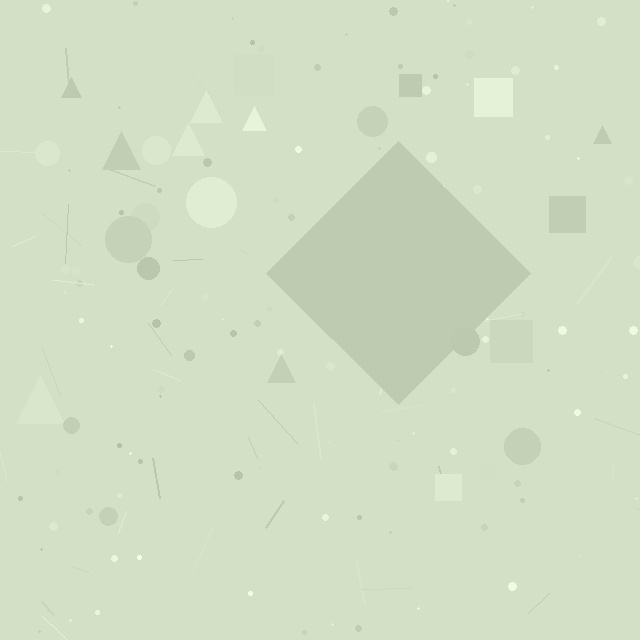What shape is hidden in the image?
A diamond is hidden in the image.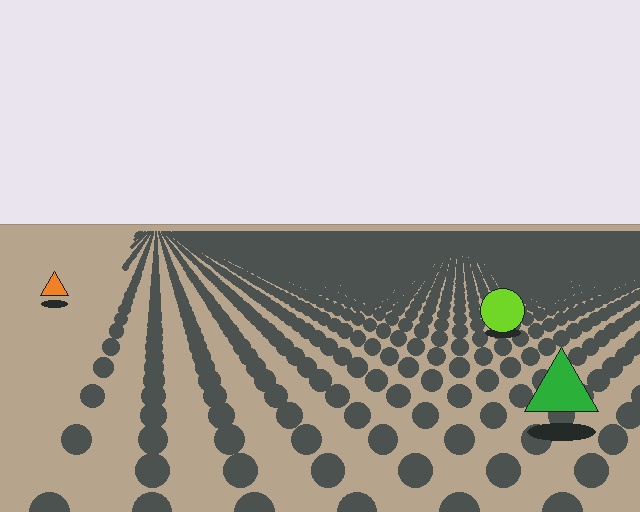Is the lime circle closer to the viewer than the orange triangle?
Yes. The lime circle is closer — you can tell from the texture gradient: the ground texture is coarser near it.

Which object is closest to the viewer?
The green triangle is closest. The texture marks near it are larger and more spread out.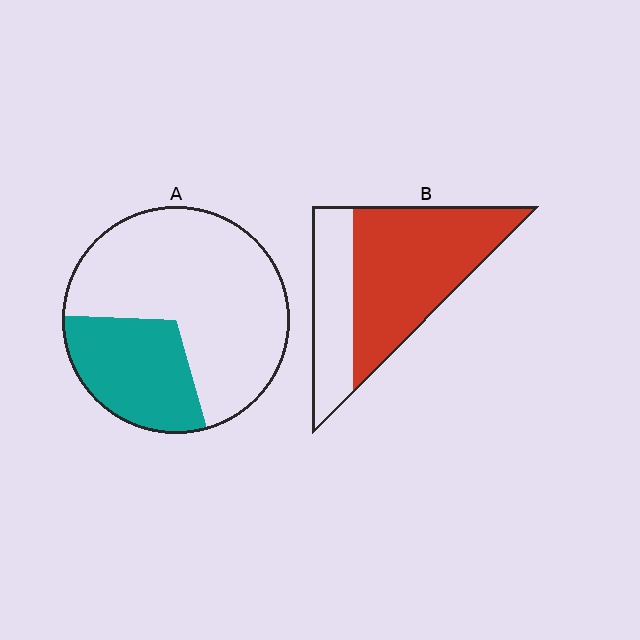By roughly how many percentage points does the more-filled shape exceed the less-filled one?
By roughly 35 percentage points (B over A).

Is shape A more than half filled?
No.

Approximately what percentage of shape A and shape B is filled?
A is approximately 30% and B is approximately 65%.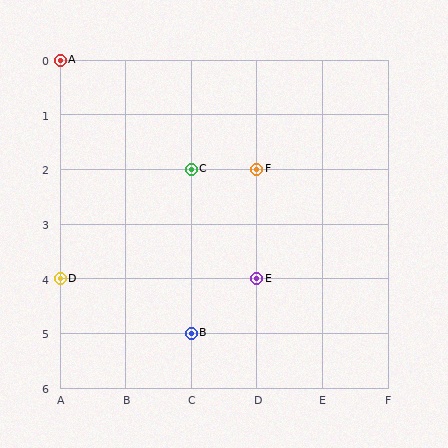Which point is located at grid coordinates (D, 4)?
Point E is at (D, 4).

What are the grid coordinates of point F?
Point F is at grid coordinates (D, 2).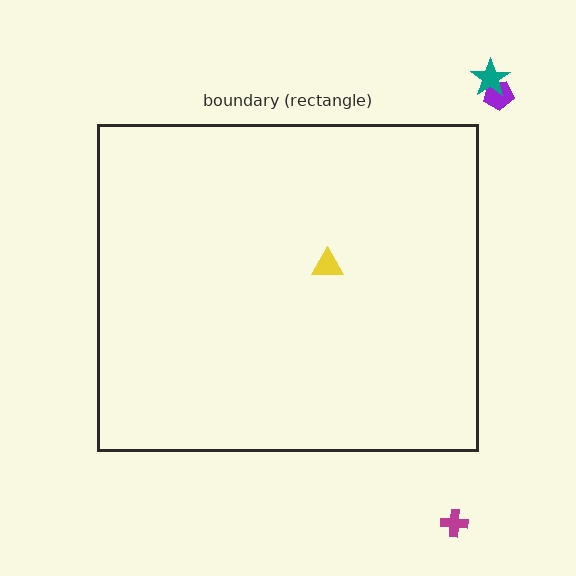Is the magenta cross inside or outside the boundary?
Outside.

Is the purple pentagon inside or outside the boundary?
Outside.